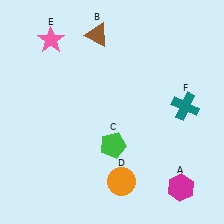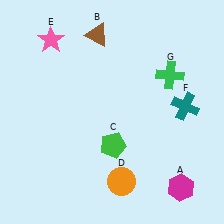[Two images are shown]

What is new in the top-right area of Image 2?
A green cross (G) was added in the top-right area of Image 2.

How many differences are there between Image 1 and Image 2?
There is 1 difference between the two images.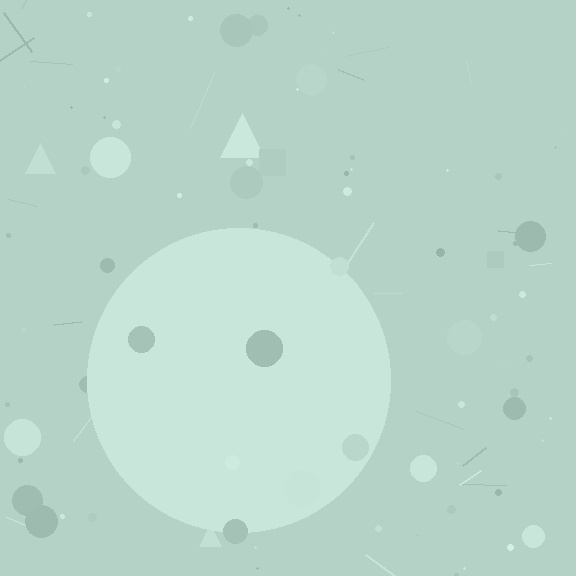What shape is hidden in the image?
A circle is hidden in the image.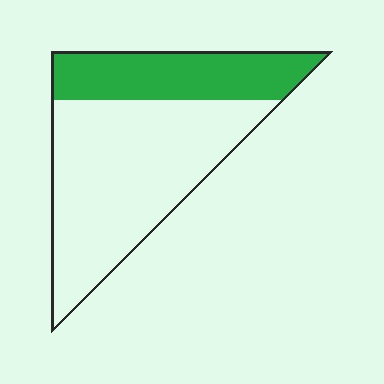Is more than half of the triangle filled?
No.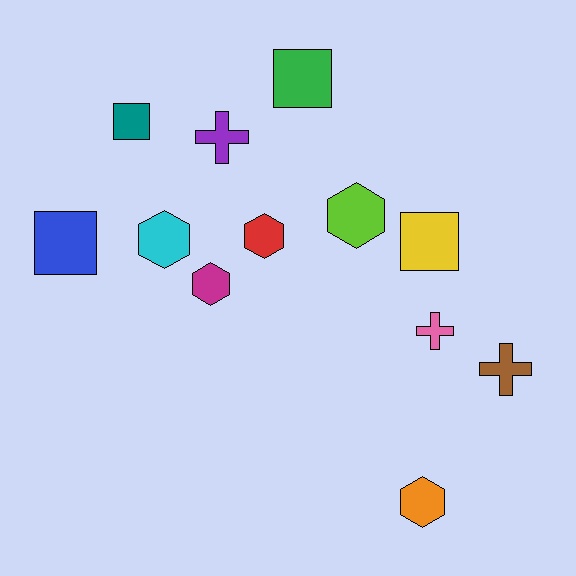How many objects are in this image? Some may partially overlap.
There are 12 objects.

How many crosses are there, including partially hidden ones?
There are 3 crosses.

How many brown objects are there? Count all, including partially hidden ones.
There is 1 brown object.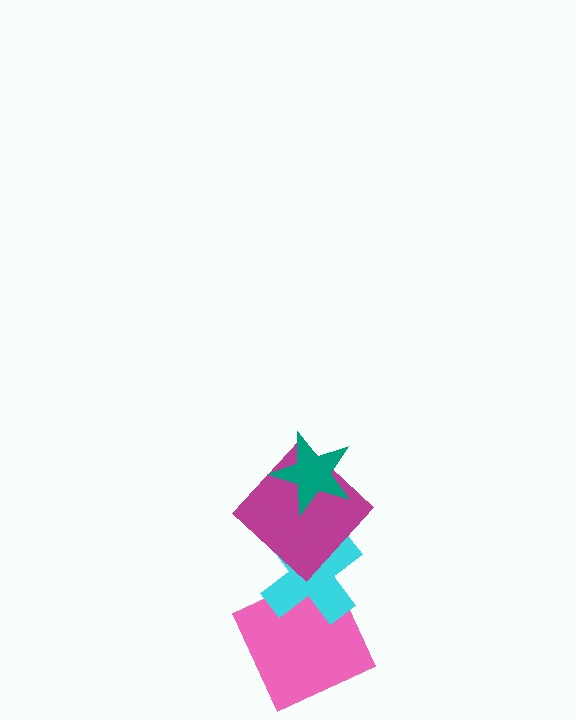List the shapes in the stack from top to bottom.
From top to bottom: the teal star, the magenta diamond, the cyan cross, the pink square.